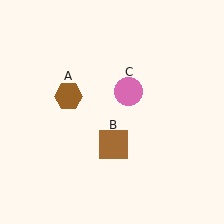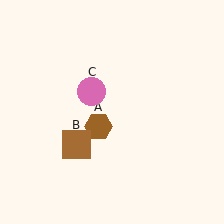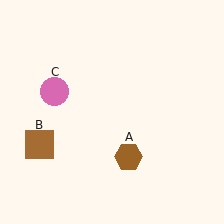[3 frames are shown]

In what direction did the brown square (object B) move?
The brown square (object B) moved left.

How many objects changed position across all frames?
3 objects changed position: brown hexagon (object A), brown square (object B), pink circle (object C).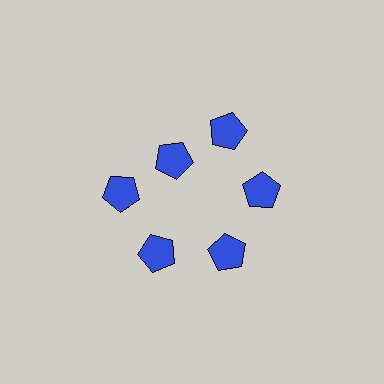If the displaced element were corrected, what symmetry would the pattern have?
It would have 6-fold rotational symmetry — the pattern would map onto itself every 60 degrees.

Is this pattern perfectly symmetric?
No. The 6 blue pentagons are arranged in a ring, but one element near the 11 o'clock position is pulled inward toward the center, breaking the 6-fold rotational symmetry.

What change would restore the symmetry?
The symmetry would be restored by moving it outward, back onto the ring so that all 6 pentagons sit at equal angles and equal distance from the center.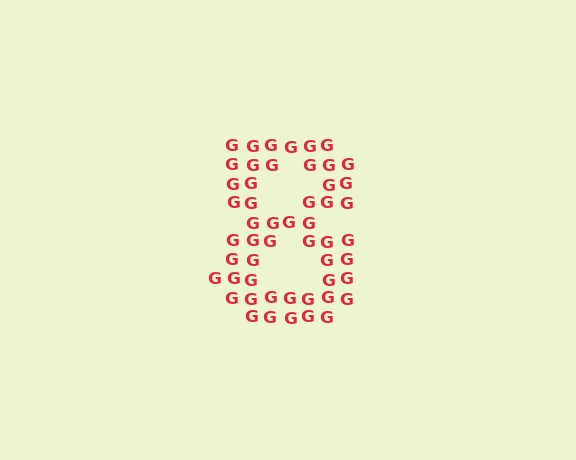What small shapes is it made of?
It is made of small letter G's.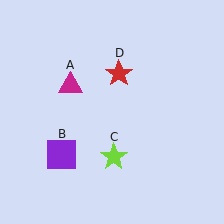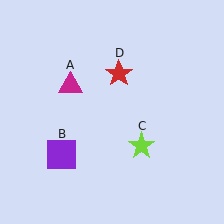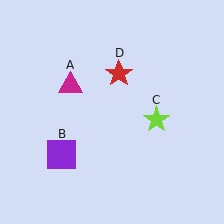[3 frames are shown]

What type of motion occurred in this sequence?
The lime star (object C) rotated counterclockwise around the center of the scene.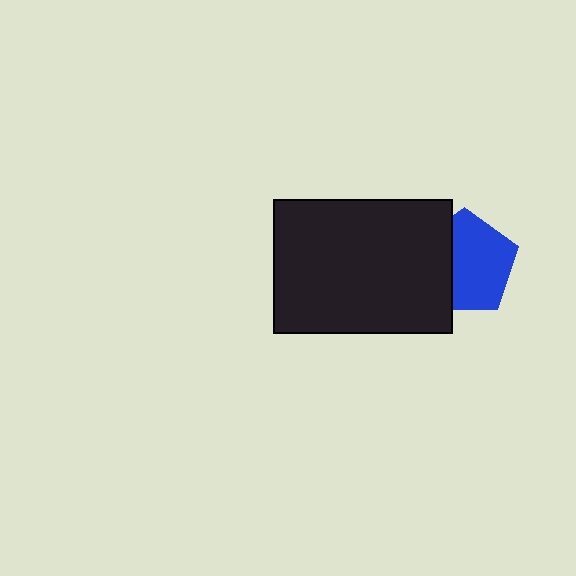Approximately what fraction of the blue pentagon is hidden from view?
Roughly 36% of the blue pentagon is hidden behind the black rectangle.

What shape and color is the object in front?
The object in front is a black rectangle.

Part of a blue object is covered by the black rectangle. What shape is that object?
It is a pentagon.